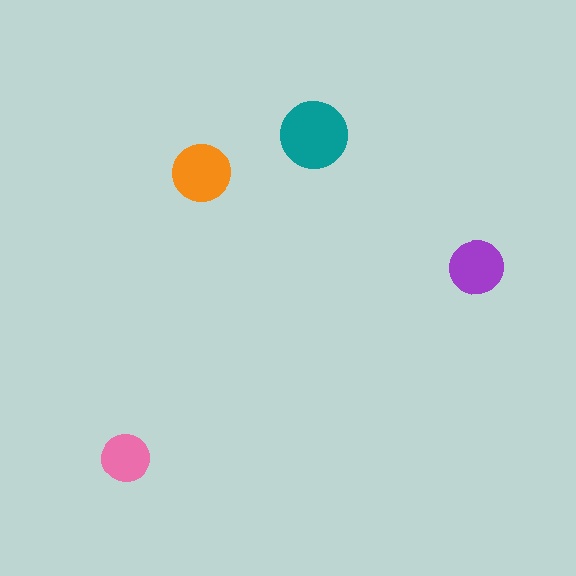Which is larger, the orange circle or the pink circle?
The orange one.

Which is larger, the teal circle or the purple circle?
The teal one.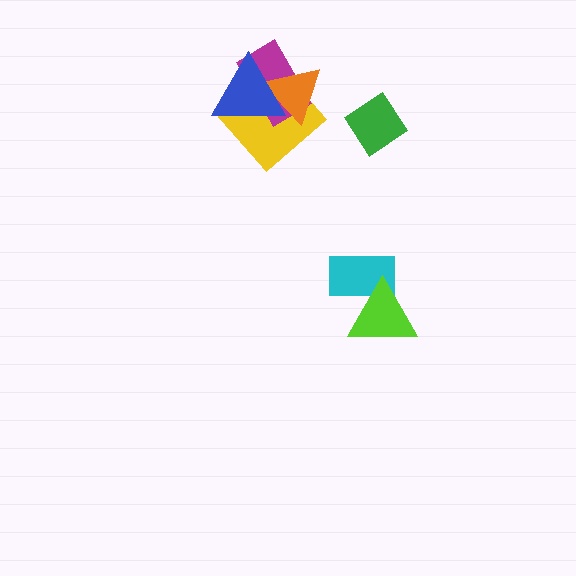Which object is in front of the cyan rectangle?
The lime triangle is in front of the cyan rectangle.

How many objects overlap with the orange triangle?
3 objects overlap with the orange triangle.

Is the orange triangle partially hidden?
Yes, it is partially covered by another shape.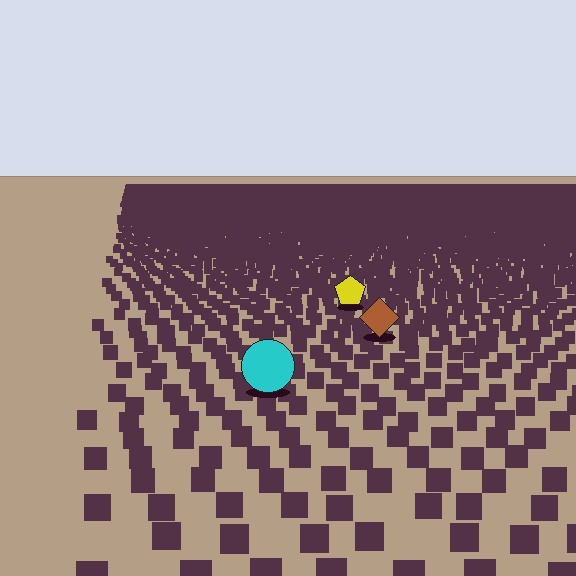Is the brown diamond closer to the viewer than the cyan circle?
No. The cyan circle is closer — you can tell from the texture gradient: the ground texture is coarser near it.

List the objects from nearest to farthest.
From nearest to farthest: the cyan circle, the brown diamond, the yellow pentagon.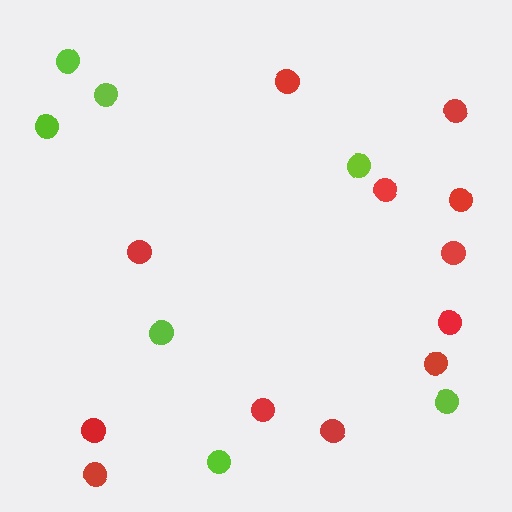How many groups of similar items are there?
There are 2 groups: one group of red circles (12) and one group of lime circles (7).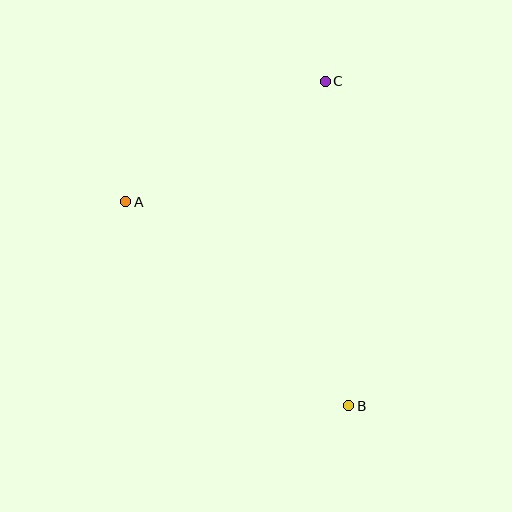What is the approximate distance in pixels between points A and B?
The distance between A and B is approximately 302 pixels.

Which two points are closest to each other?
Points A and C are closest to each other.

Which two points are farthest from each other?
Points B and C are farthest from each other.